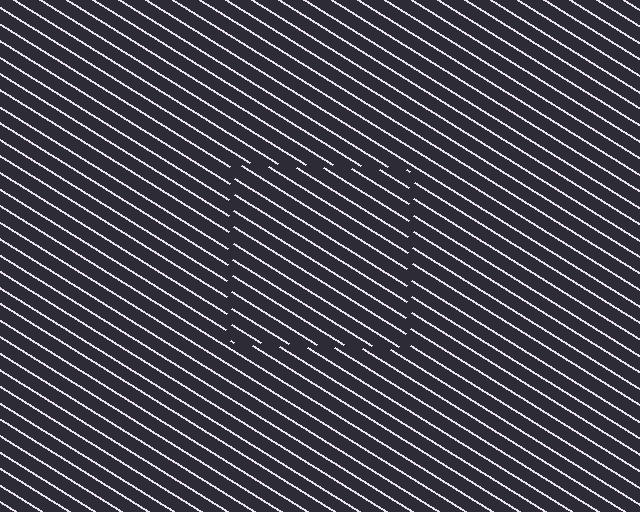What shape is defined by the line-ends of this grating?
An illusory square. The interior of the shape contains the same grating, shifted by half a period — the contour is defined by the phase discontinuity where line-ends from the inner and outer gratings abut.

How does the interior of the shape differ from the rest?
The interior of the shape contains the same grating, shifted by half a period — the contour is defined by the phase discontinuity where line-ends from the inner and outer gratings abut.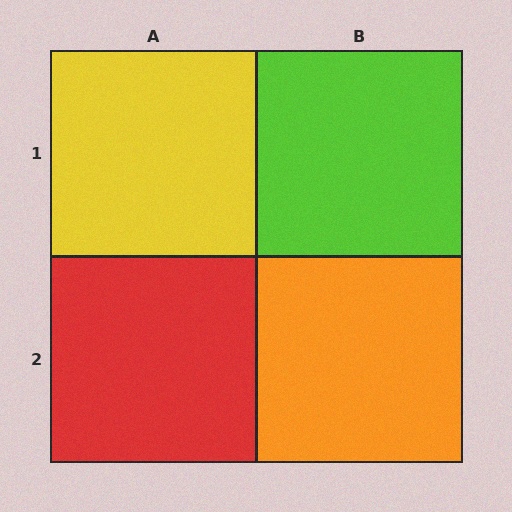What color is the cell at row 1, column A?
Yellow.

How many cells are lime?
1 cell is lime.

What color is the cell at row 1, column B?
Lime.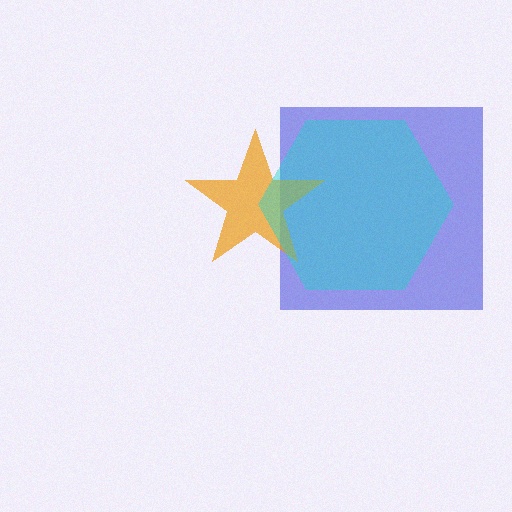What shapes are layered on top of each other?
The layered shapes are: a blue square, an orange star, a cyan hexagon.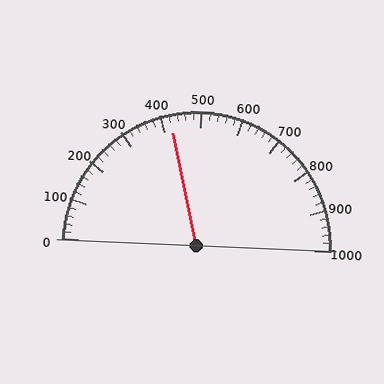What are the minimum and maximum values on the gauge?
The gauge ranges from 0 to 1000.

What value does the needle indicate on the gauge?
The needle indicates approximately 420.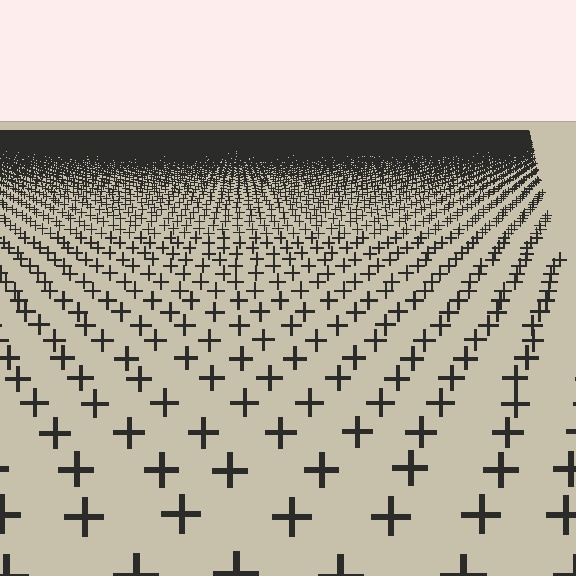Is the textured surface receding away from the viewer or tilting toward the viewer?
The surface is receding away from the viewer. Texture elements get smaller and denser toward the top.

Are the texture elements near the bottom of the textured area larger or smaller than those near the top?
Larger. Near the bottom, elements are closer to the viewer and appear at a bigger on-screen size.